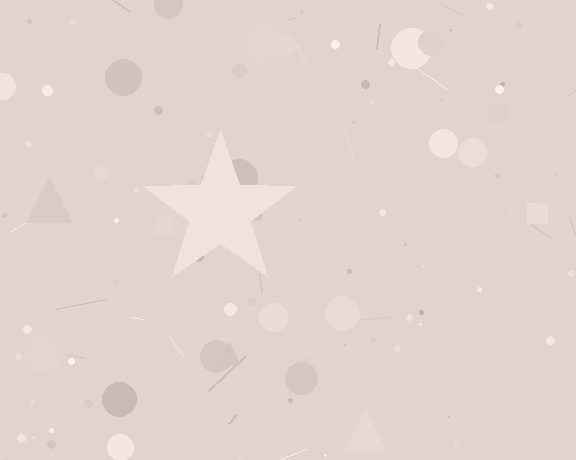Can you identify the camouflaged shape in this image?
The camouflaged shape is a star.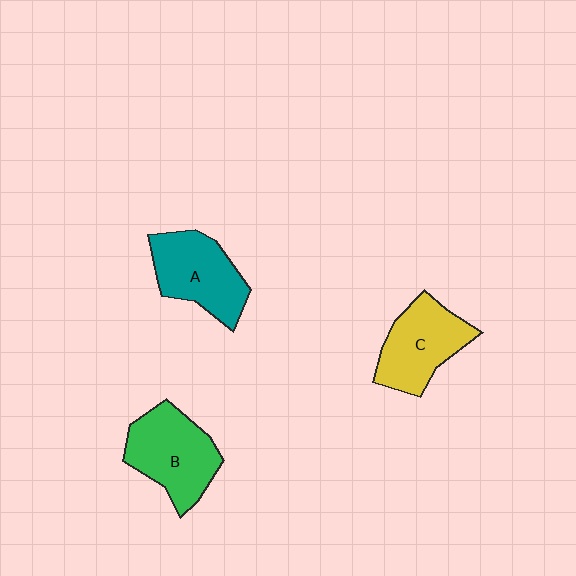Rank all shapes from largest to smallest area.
From largest to smallest: B (green), A (teal), C (yellow).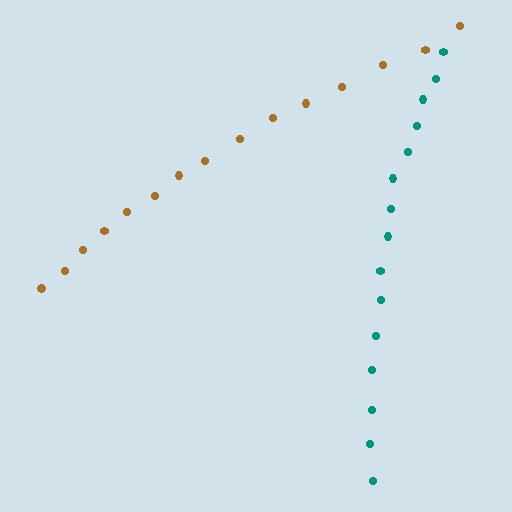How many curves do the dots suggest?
There are 2 distinct paths.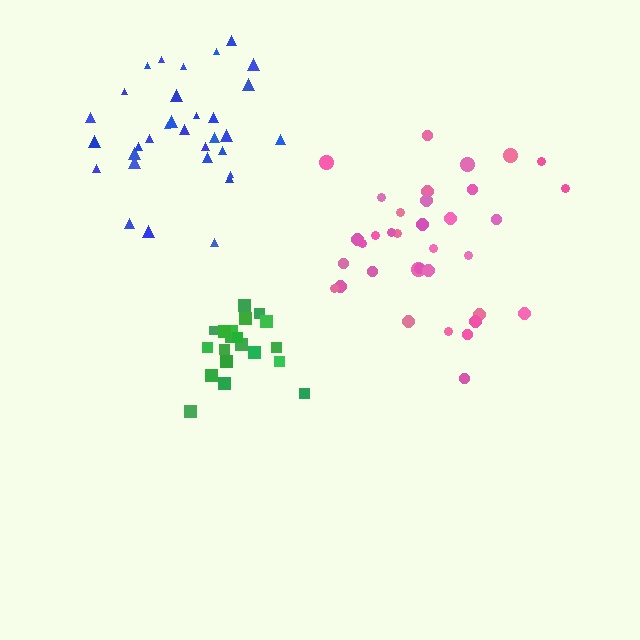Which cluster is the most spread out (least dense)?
Pink.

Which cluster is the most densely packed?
Green.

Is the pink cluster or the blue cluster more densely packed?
Blue.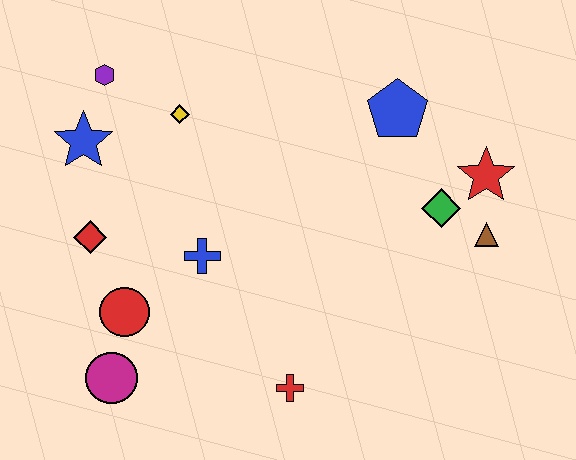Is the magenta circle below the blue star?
Yes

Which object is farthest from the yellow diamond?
The brown triangle is farthest from the yellow diamond.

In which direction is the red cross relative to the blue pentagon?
The red cross is below the blue pentagon.